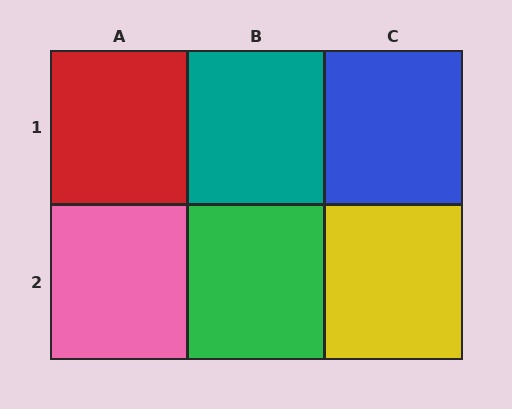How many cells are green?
1 cell is green.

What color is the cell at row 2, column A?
Pink.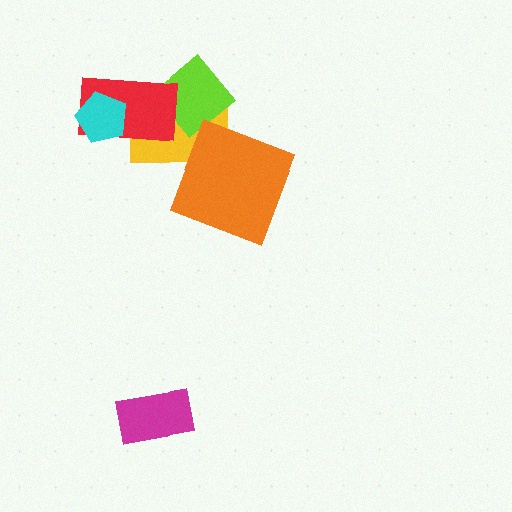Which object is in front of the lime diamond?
The red rectangle is in front of the lime diamond.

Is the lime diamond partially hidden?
Yes, it is partially covered by another shape.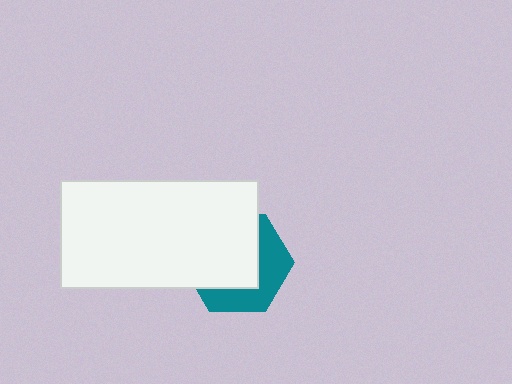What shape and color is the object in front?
The object in front is a white rectangle.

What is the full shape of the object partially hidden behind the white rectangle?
The partially hidden object is a teal hexagon.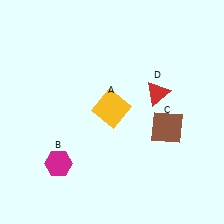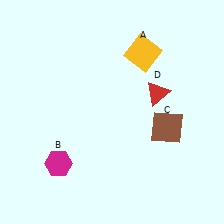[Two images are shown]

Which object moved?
The yellow square (A) moved up.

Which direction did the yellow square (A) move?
The yellow square (A) moved up.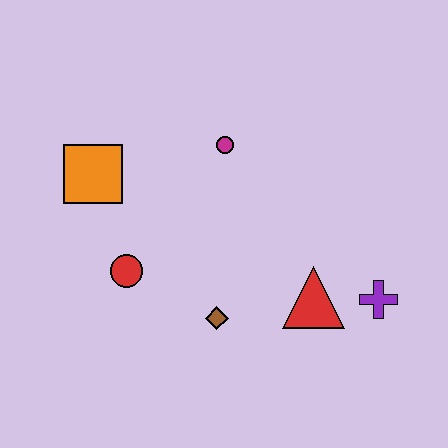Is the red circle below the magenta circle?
Yes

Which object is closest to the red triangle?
The purple cross is closest to the red triangle.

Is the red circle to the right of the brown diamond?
No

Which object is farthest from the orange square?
The purple cross is farthest from the orange square.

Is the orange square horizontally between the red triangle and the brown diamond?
No